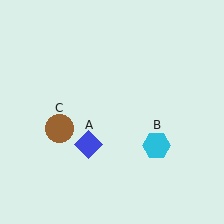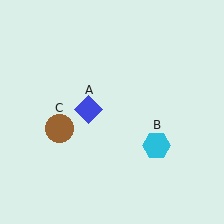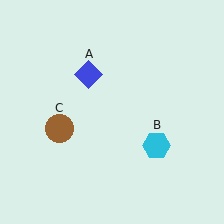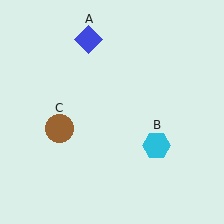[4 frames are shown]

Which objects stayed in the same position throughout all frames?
Cyan hexagon (object B) and brown circle (object C) remained stationary.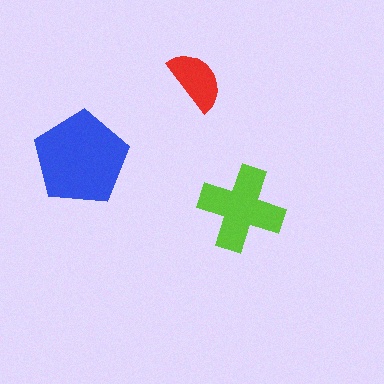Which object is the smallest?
The red semicircle.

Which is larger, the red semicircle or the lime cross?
The lime cross.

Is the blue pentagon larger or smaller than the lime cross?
Larger.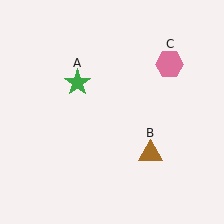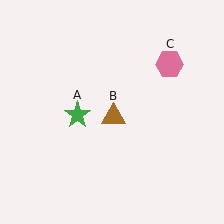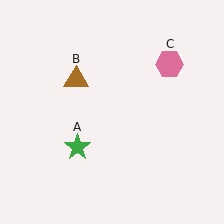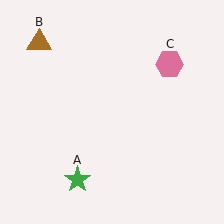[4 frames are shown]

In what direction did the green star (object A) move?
The green star (object A) moved down.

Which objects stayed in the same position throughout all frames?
Pink hexagon (object C) remained stationary.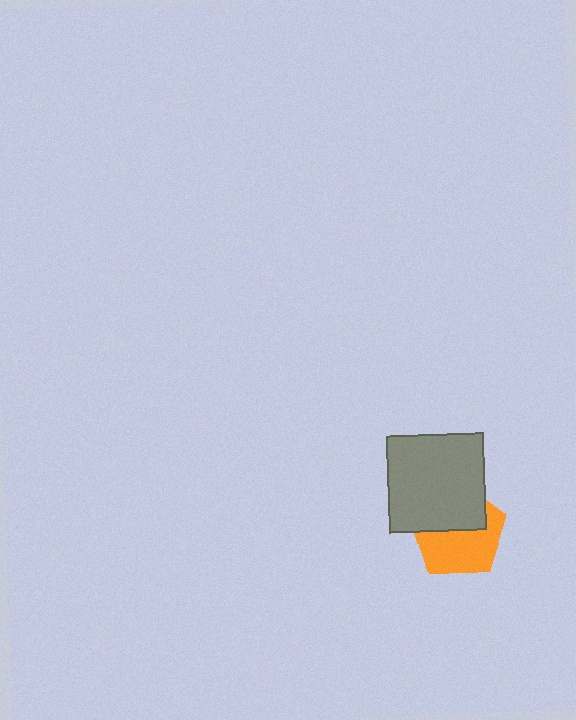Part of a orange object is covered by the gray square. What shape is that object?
It is a pentagon.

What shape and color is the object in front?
The object in front is a gray square.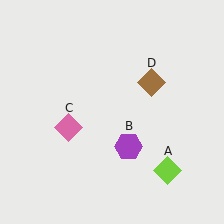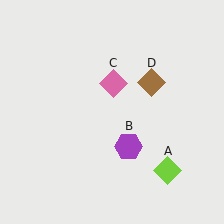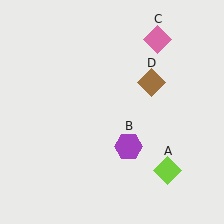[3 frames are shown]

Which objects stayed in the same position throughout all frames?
Lime diamond (object A) and purple hexagon (object B) and brown diamond (object D) remained stationary.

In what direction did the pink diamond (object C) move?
The pink diamond (object C) moved up and to the right.